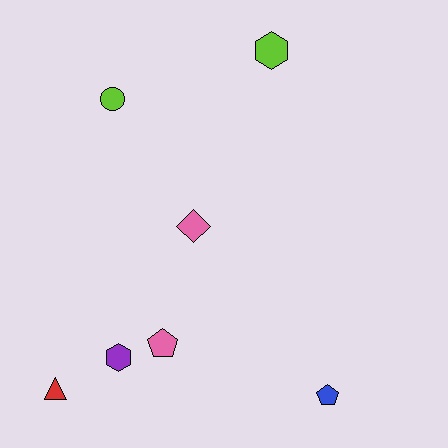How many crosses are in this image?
There are no crosses.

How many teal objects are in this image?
There are no teal objects.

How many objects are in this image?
There are 7 objects.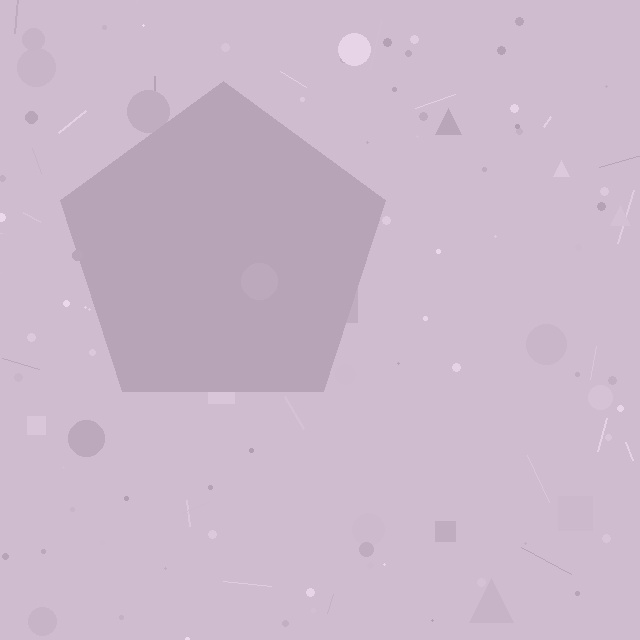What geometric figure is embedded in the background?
A pentagon is embedded in the background.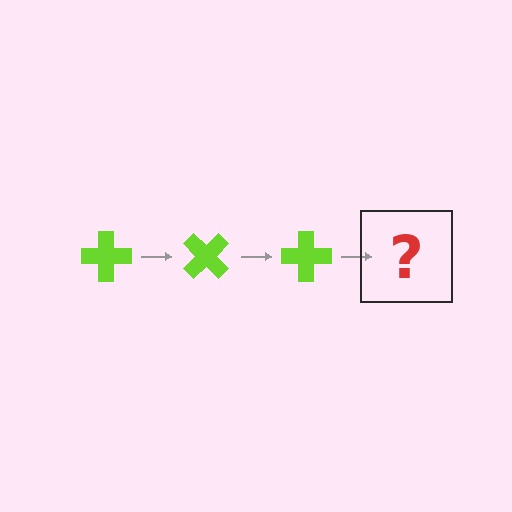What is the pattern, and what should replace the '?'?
The pattern is that the cross rotates 45 degrees each step. The '?' should be a lime cross rotated 135 degrees.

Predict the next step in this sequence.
The next step is a lime cross rotated 135 degrees.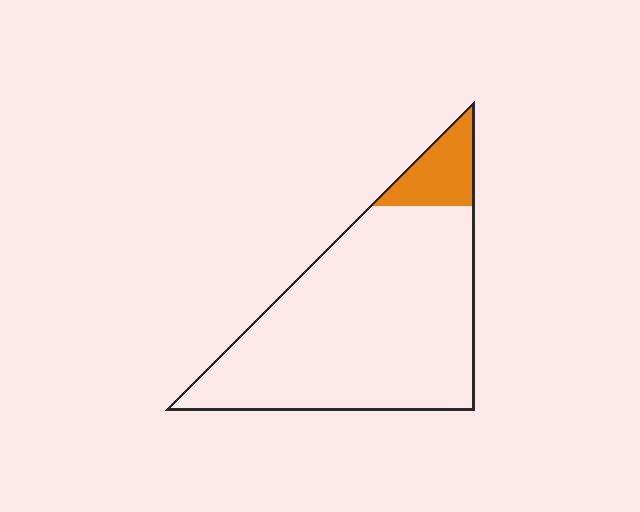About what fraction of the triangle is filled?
About one eighth (1/8).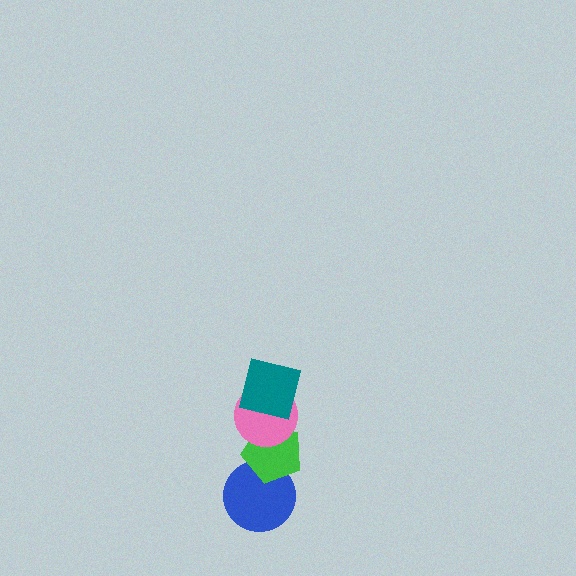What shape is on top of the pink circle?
The teal square is on top of the pink circle.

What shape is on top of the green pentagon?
The pink circle is on top of the green pentagon.